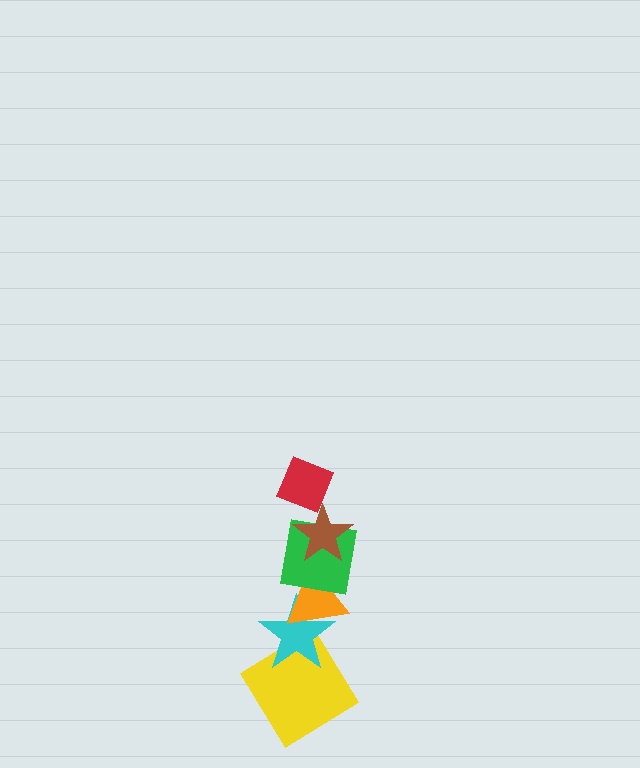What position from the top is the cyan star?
The cyan star is 5th from the top.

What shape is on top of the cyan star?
The orange triangle is on top of the cyan star.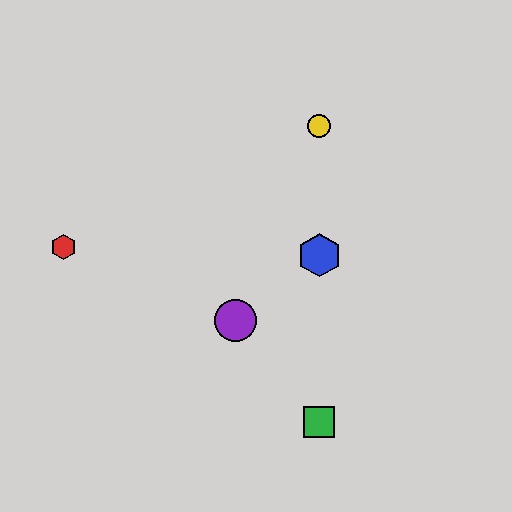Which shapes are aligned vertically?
The blue hexagon, the green square, the yellow circle are aligned vertically.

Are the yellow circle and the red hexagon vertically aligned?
No, the yellow circle is at x≈319 and the red hexagon is at x≈63.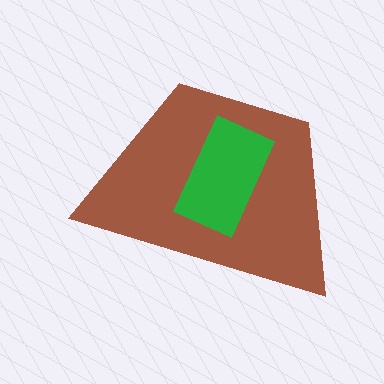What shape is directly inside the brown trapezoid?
The green rectangle.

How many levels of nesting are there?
2.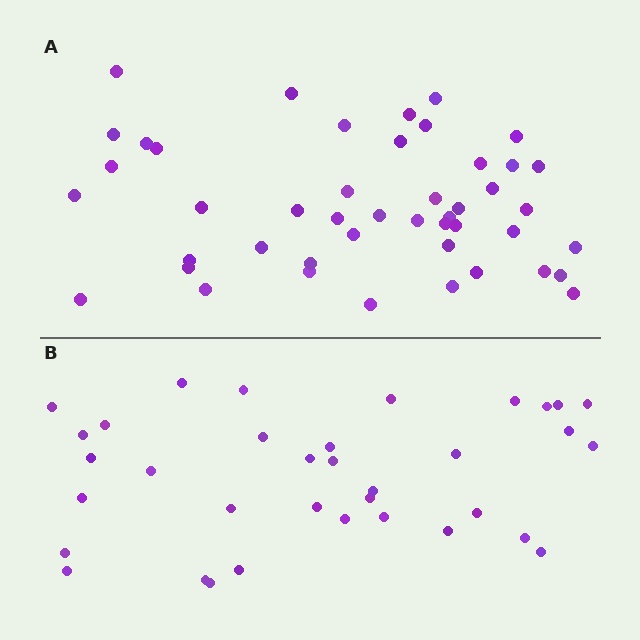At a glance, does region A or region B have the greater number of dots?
Region A (the top region) has more dots.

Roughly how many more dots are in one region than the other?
Region A has roughly 12 or so more dots than region B.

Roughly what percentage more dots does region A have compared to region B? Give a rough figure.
About 30% more.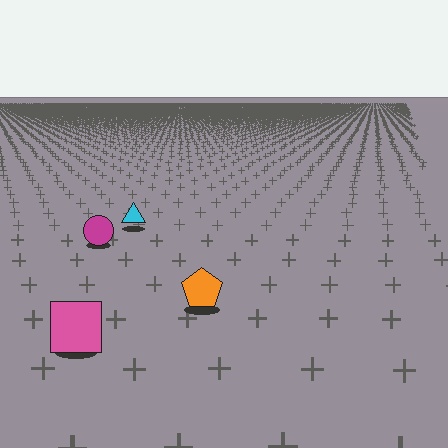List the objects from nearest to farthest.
From nearest to farthest: the pink square, the orange pentagon, the magenta circle, the cyan triangle.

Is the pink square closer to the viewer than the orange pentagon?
Yes. The pink square is closer — you can tell from the texture gradient: the ground texture is coarser near it.